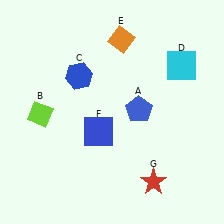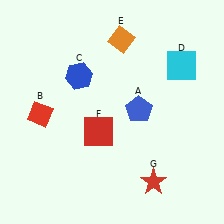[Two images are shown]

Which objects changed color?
B changed from lime to red. F changed from blue to red.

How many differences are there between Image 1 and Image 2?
There are 2 differences between the two images.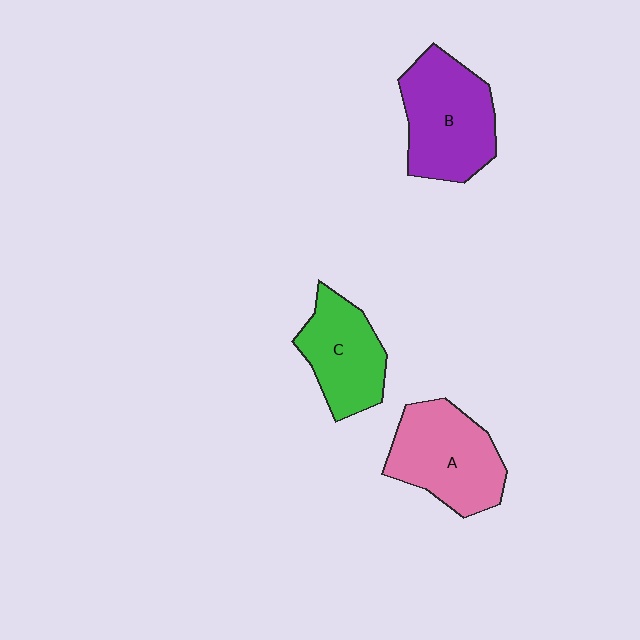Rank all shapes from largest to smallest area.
From largest to smallest: B (purple), A (pink), C (green).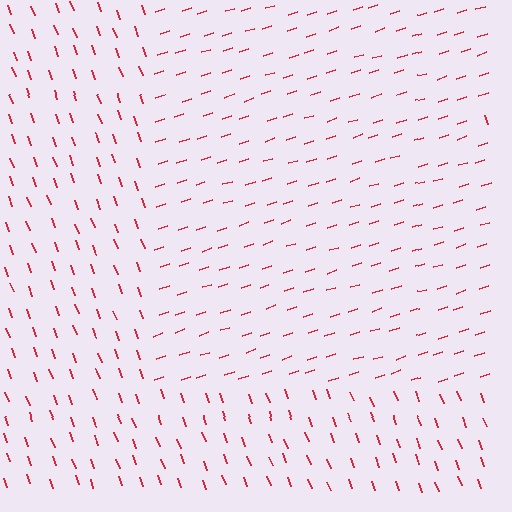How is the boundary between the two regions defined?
The boundary is defined purely by a change in line orientation (approximately 88 degrees difference). All lines are the same color and thickness.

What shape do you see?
I see a rectangle.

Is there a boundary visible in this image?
Yes, there is a texture boundary formed by a change in line orientation.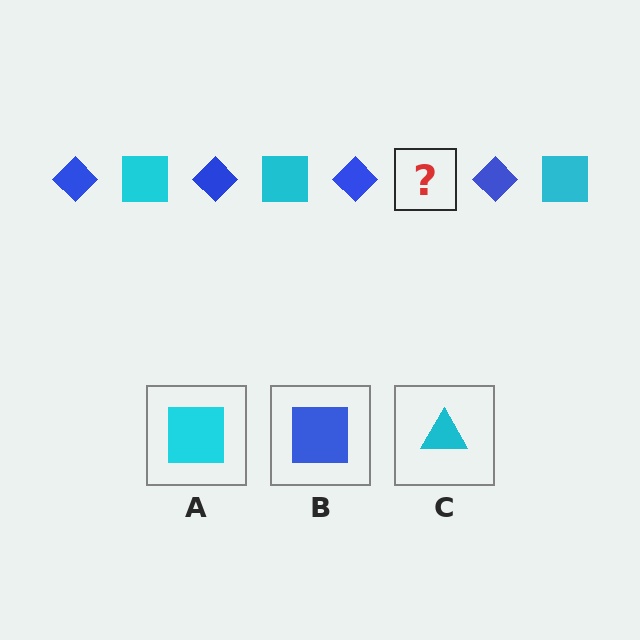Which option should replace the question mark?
Option A.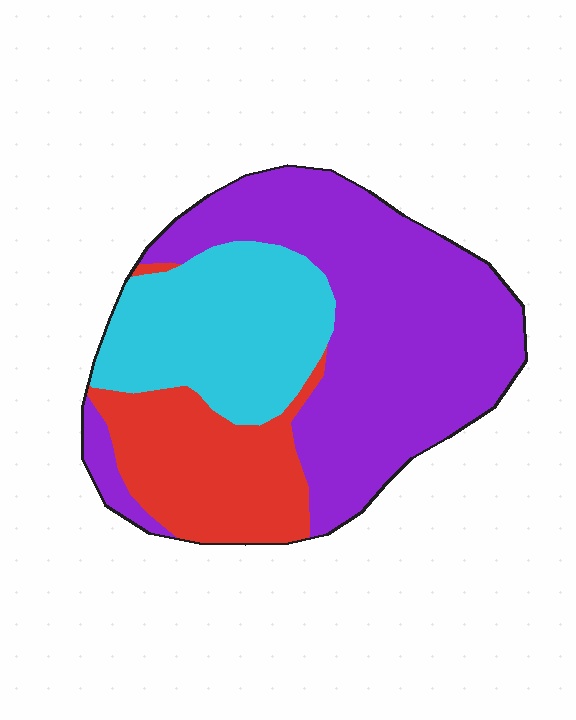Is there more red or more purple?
Purple.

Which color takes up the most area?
Purple, at roughly 55%.